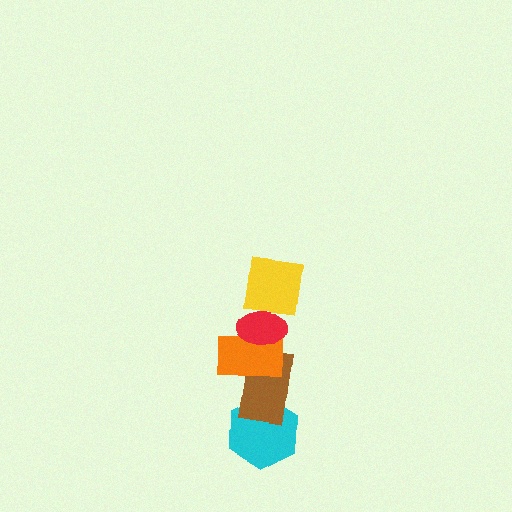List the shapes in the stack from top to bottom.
From top to bottom: the yellow square, the red ellipse, the orange rectangle, the brown rectangle, the cyan hexagon.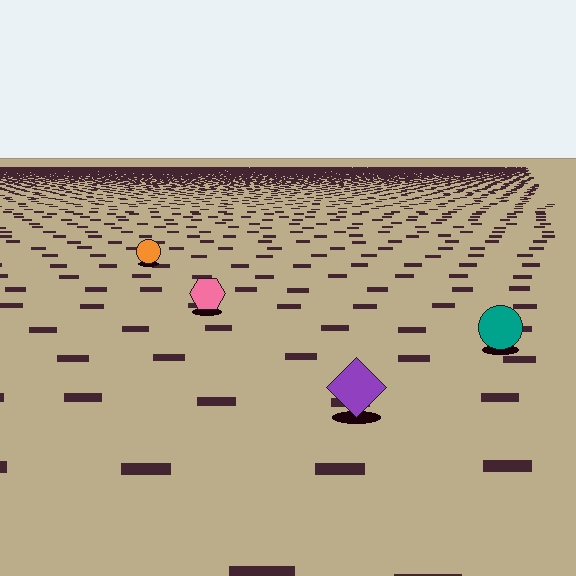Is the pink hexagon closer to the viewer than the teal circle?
No. The teal circle is closer — you can tell from the texture gradient: the ground texture is coarser near it.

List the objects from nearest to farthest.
From nearest to farthest: the purple diamond, the teal circle, the pink hexagon, the orange circle.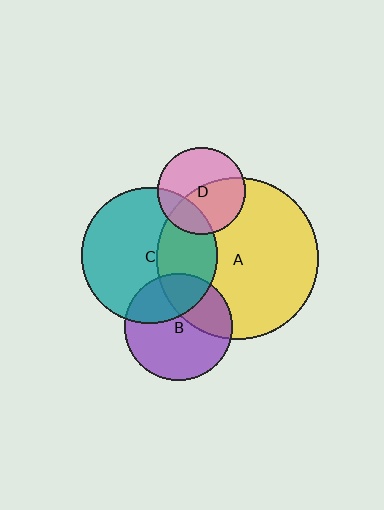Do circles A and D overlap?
Yes.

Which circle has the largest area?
Circle A (yellow).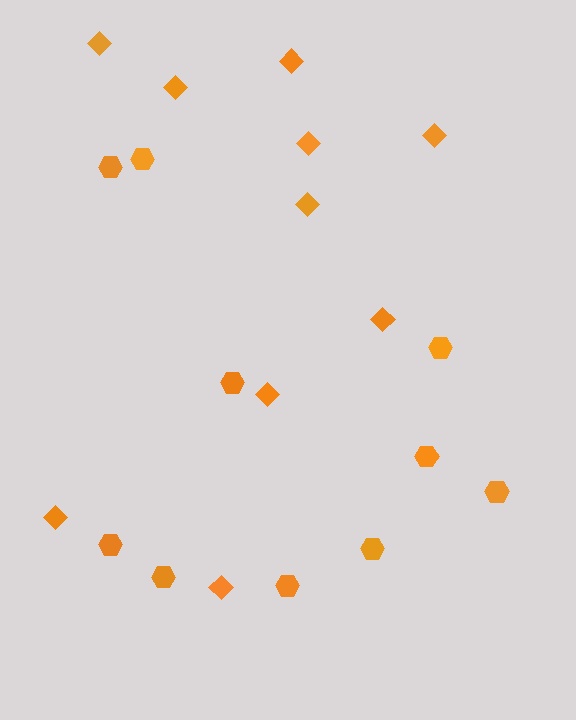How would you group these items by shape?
There are 2 groups: one group of hexagons (10) and one group of diamonds (10).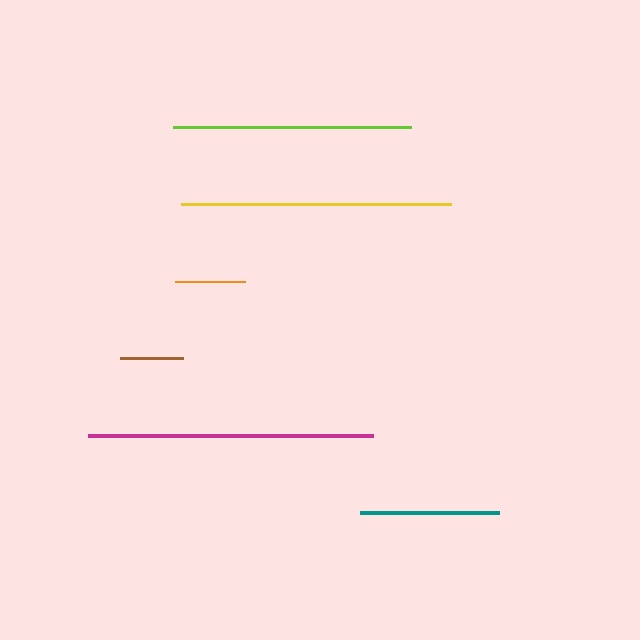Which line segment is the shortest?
The brown line is the shortest at approximately 64 pixels.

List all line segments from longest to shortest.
From longest to shortest: magenta, yellow, lime, teal, orange, brown.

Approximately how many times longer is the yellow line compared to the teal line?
The yellow line is approximately 1.9 times the length of the teal line.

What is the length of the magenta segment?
The magenta segment is approximately 285 pixels long.